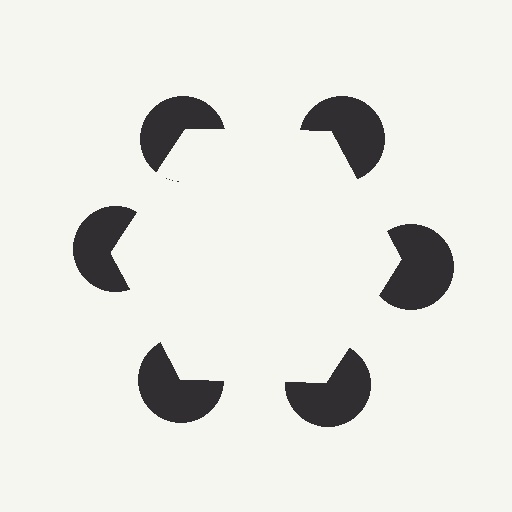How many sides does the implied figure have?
6 sides.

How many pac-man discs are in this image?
There are 6 — one at each vertex of the illusory hexagon.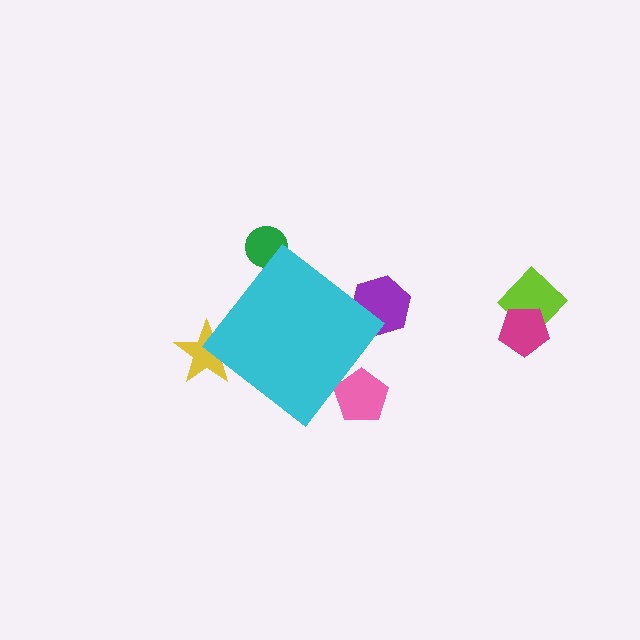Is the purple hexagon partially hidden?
Yes, the purple hexagon is partially hidden behind the cyan diamond.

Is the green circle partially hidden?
Yes, the green circle is partially hidden behind the cyan diamond.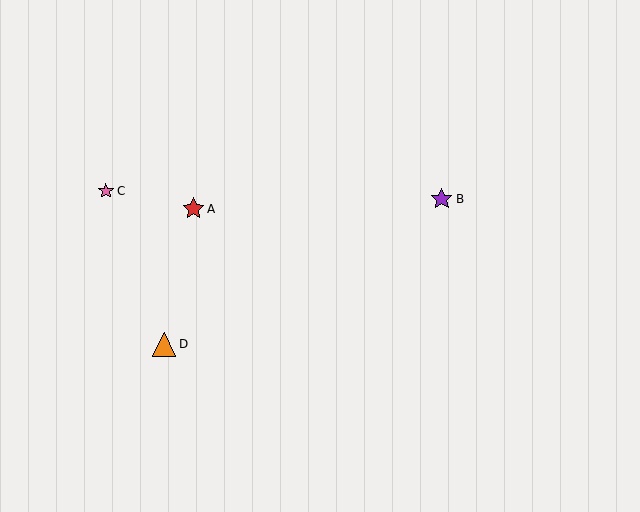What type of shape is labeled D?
Shape D is an orange triangle.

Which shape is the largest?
The orange triangle (labeled D) is the largest.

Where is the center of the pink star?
The center of the pink star is at (106, 191).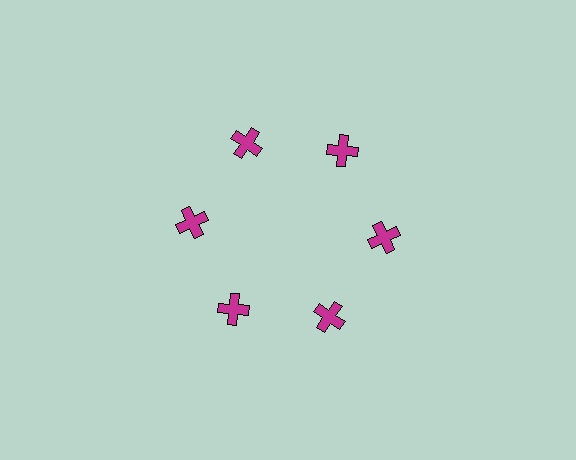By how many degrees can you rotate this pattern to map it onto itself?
The pattern maps onto itself every 60 degrees of rotation.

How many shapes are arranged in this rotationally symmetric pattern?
There are 6 shapes, arranged in 6 groups of 1.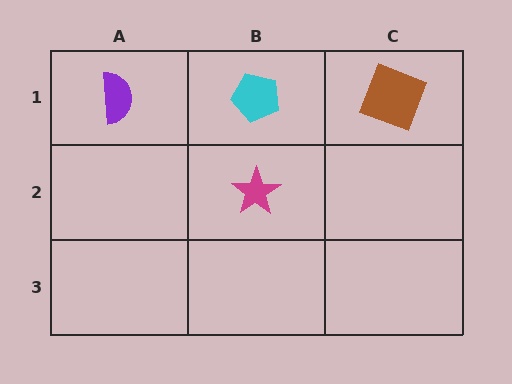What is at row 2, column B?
A magenta star.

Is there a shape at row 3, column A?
No, that cell is empty.